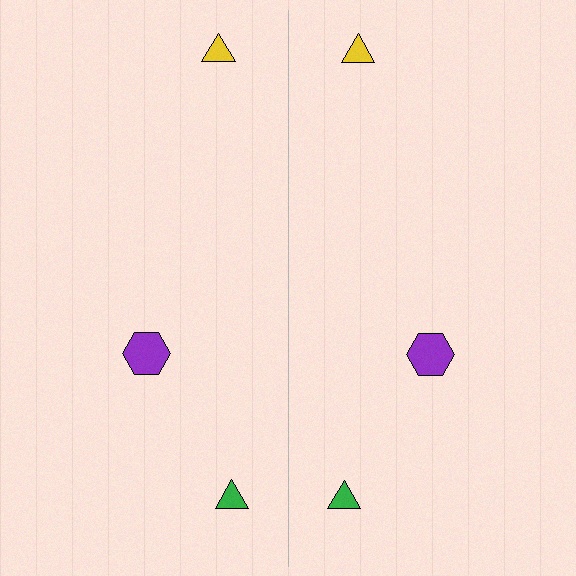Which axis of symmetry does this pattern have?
The pattern has a vertical axis of symmetry running through the center of the image.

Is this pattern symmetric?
Yes, this pattern has bilateral (reflection) symmetry.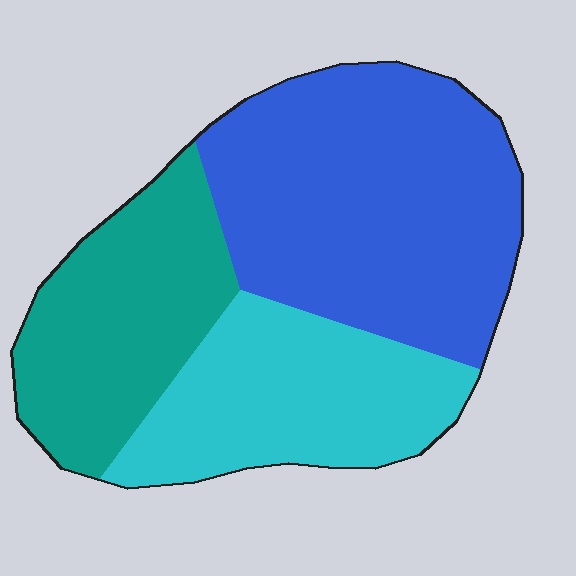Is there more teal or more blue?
Blue.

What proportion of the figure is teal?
Teal takes up between a quarter and a half of the figure.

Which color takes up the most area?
Blue, at roughly 45%.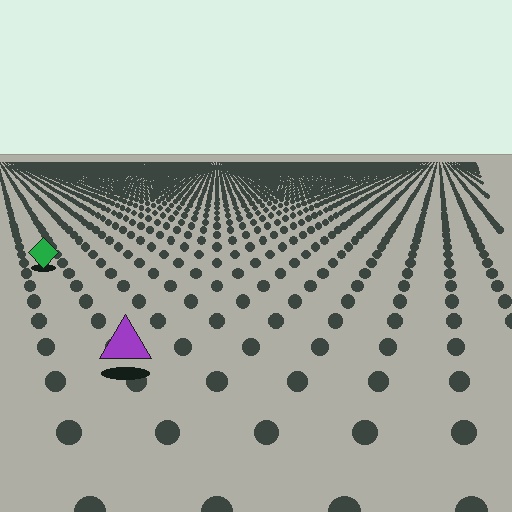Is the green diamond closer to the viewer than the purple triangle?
No. The purple triangle is closer — you can tell from the texture gradient: the ground texture is coarser near it.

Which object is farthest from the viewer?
The green diamond is farthest from the viewer. It appears smaller and the ground texture around it is denser.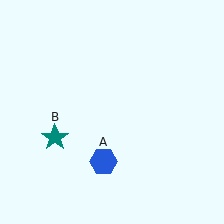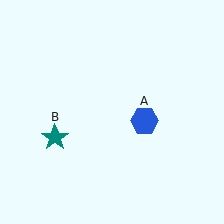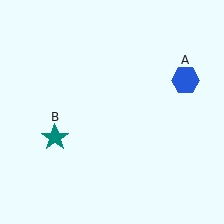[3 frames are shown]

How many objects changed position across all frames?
1 object changed position: blue hexagon (object A).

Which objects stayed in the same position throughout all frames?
Teal star (object B) remained stationary.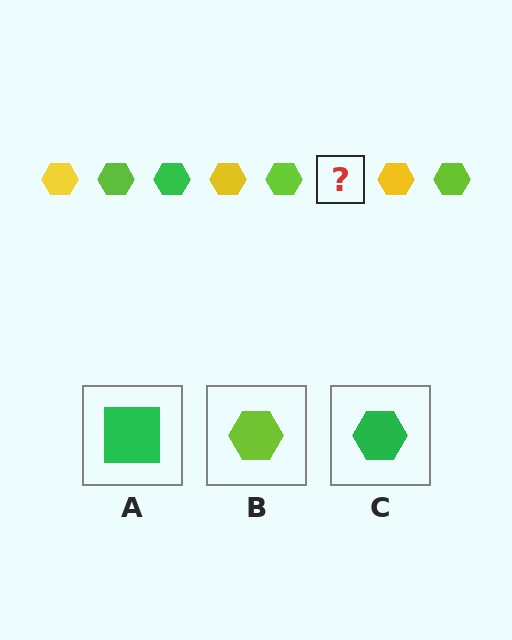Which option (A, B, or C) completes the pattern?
C.